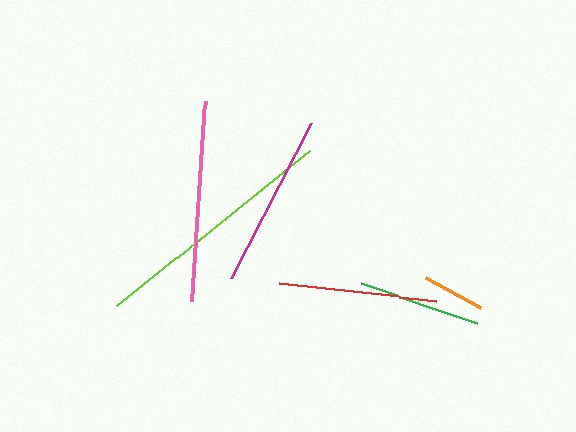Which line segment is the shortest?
The orange line is the shortest at approximately 63 pixels.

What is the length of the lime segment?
The lime segment is approximately 249 pixels long.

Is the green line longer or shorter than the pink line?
The pink line is longer than the green line.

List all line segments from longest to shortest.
From longest to shortest: lime, pink, magenta, red, green, orange.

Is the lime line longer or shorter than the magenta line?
The lime line is longer than the magenta line.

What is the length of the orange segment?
The orange segment is approximately 63 pixels long.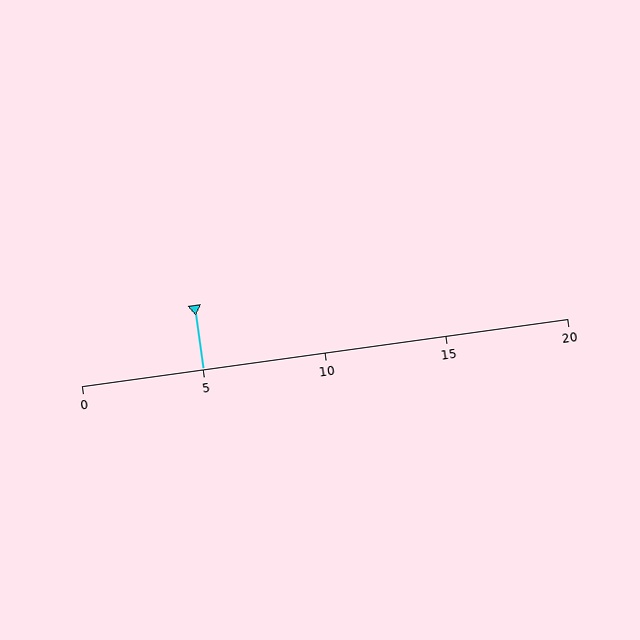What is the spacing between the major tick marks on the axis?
The major ticks are spaced 5 apart.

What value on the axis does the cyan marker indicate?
The marker indicates approximately 5.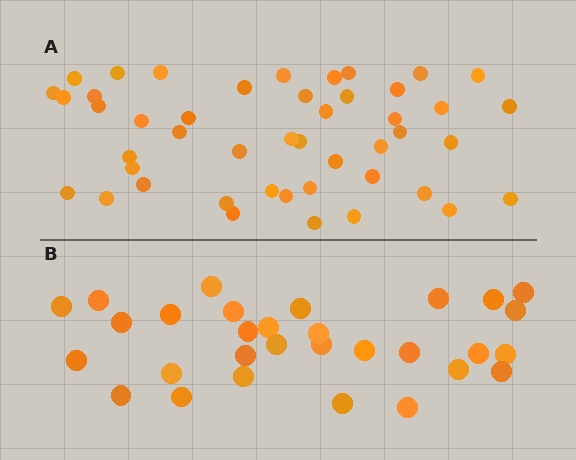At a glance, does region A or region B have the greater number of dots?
Region A (the top region) has more dots.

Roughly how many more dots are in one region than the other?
Region A has approximately 15 more dots than region B.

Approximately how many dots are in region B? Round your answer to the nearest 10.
About 30 dots.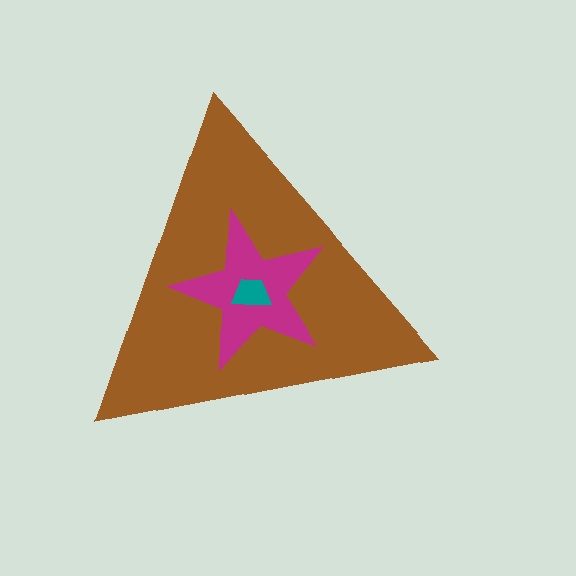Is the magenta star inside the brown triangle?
Yes.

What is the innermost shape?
The teal trapezoid.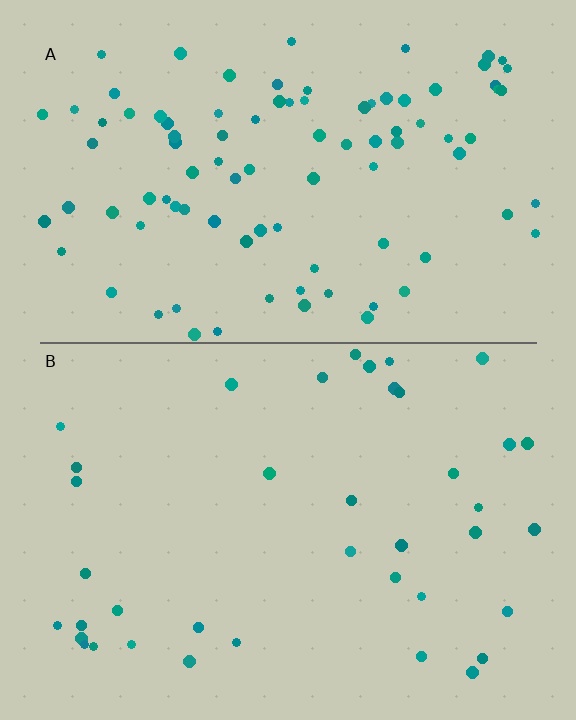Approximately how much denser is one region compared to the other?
Approximately 2.4× — region A over region B.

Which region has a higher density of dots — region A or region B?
A (the top).